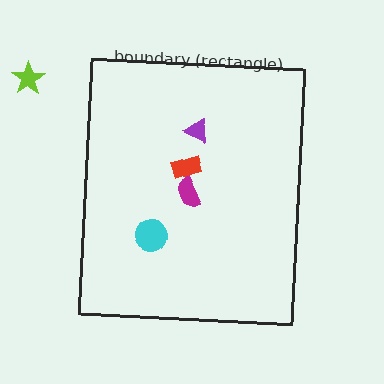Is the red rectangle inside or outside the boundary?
Inside.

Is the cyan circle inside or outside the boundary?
Inside.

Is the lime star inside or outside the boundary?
Outside.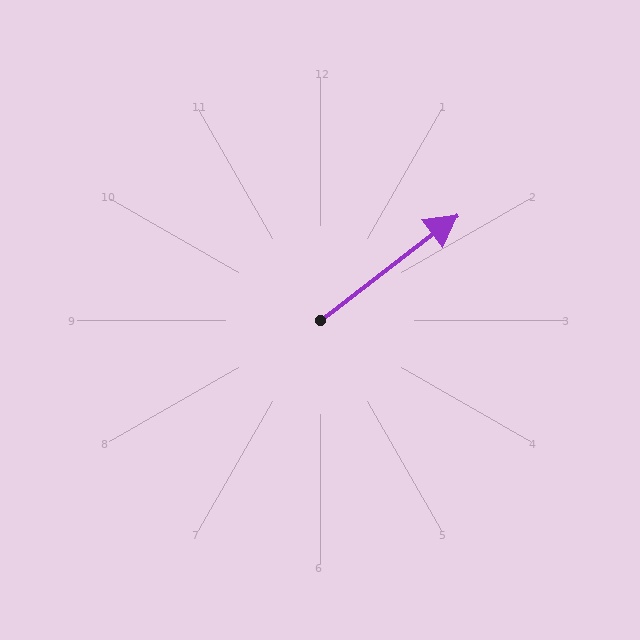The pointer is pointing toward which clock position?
Roughly 2 o'clock.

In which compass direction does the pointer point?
Northeast.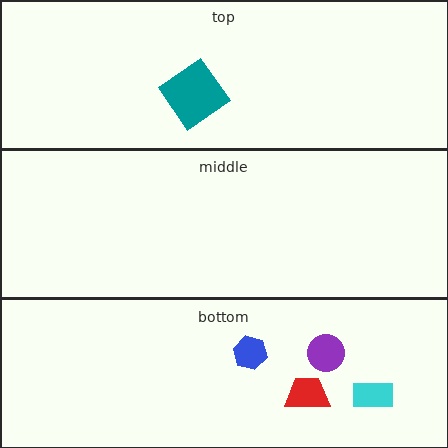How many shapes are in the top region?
1.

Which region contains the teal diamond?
The top region.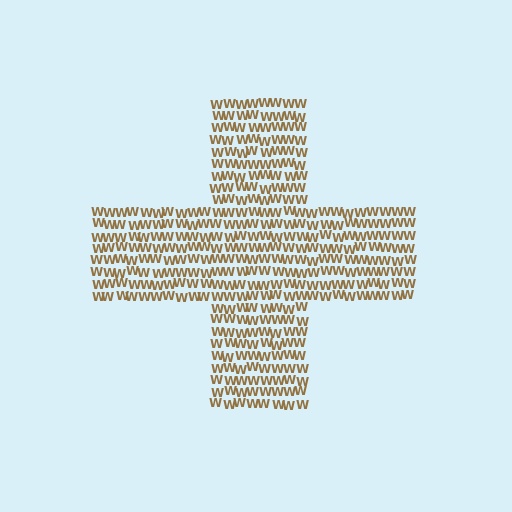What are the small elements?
The small elements are letter W's.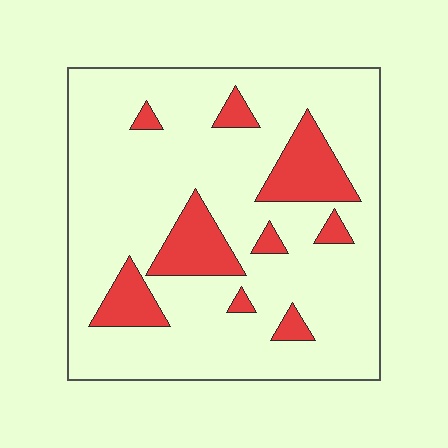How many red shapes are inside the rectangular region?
9.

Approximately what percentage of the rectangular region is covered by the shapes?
Approximately 15%.